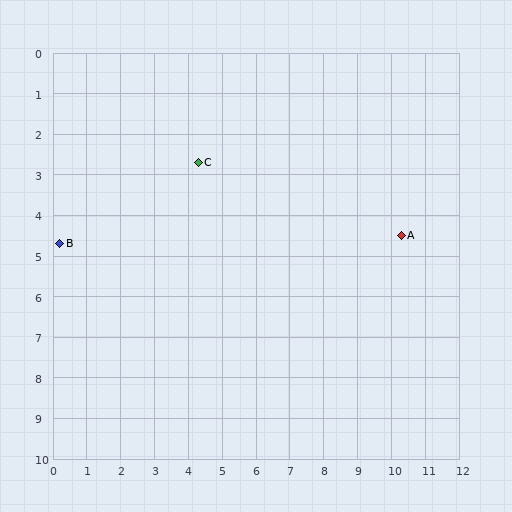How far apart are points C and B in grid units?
Points C and B are about 4.6 grid units apart.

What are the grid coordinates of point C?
Point C is at approximately (4.3, 2.7).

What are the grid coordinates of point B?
Point B is at approximately (0.2, 4.7).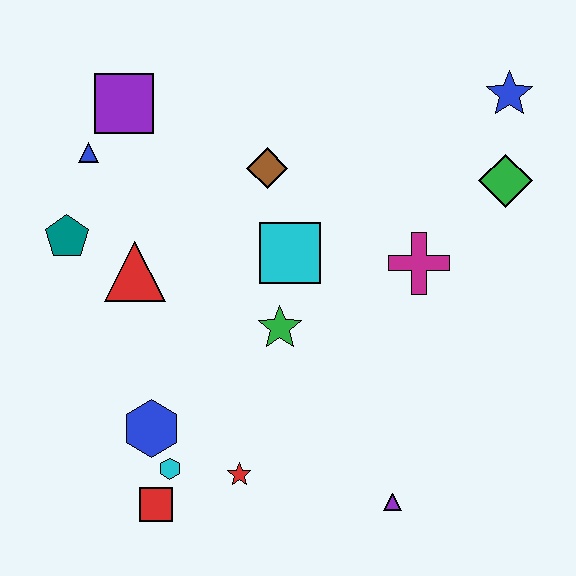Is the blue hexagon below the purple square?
Yes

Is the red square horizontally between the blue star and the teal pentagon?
Yes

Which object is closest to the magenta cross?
The green diamond is closest to the magenta cross.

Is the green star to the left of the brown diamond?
No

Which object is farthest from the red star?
The blue star is farthest from the red star.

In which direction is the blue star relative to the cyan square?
The blue star is to the right of the cyan square.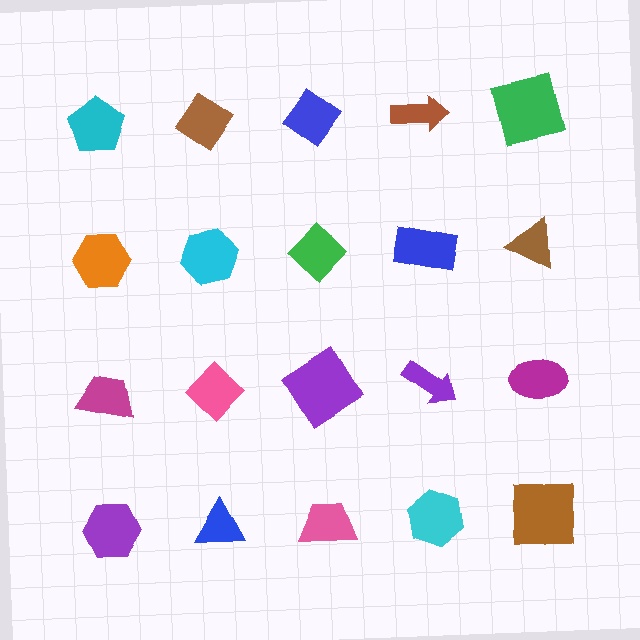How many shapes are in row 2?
5 shapes.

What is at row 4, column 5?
A brown square.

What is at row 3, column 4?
A purple arrow.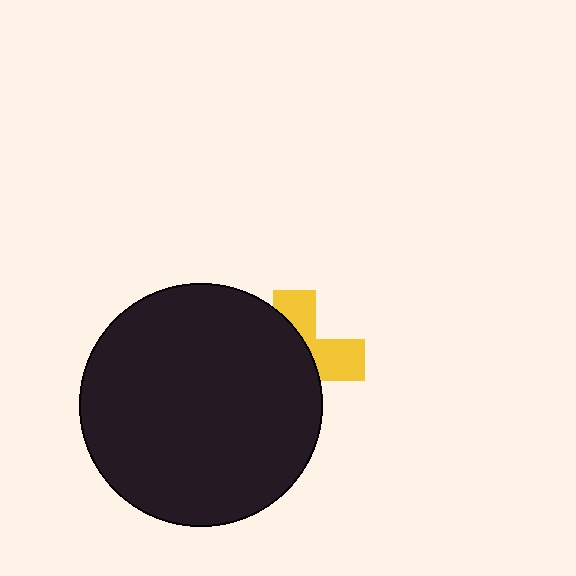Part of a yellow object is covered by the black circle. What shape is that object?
It is a cross.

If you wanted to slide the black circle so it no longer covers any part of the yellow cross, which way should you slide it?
Slide it left — that is the most direct way to separate the two shapes.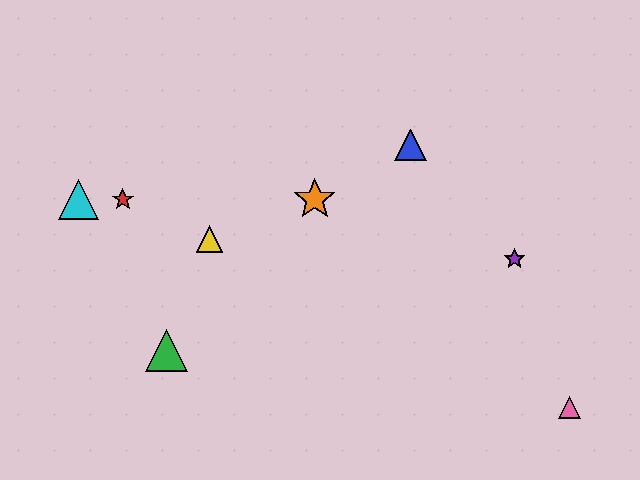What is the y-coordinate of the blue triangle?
The blue triangle is at y≈145.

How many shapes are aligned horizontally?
3 shapes (the red star, the orange star, the cyan triangle) are aligned horizontally.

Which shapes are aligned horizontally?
The red star, the orange star, the cyan triangle are aligned horizontally.